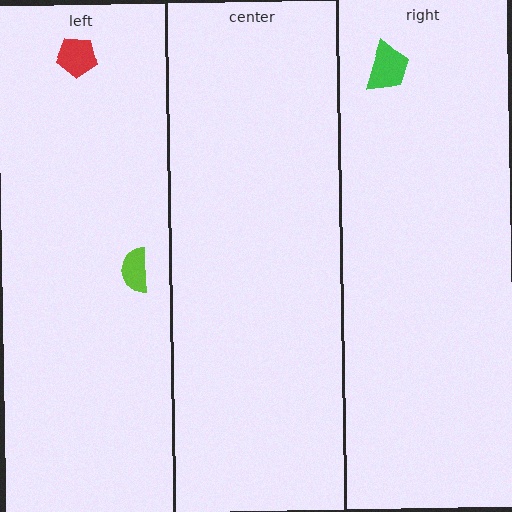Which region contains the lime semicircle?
The left region.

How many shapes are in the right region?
1.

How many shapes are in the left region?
2.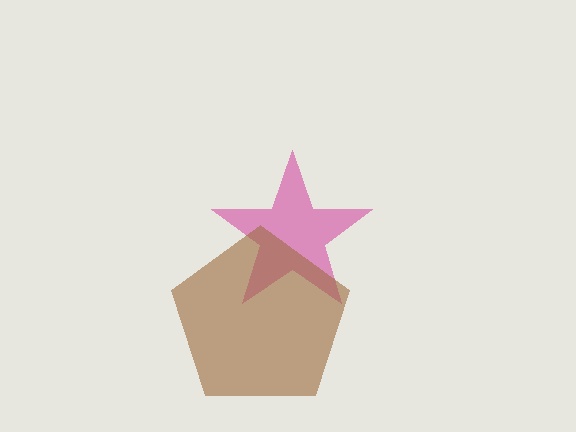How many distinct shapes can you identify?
There are 2 distinct shapes: a pink star, a brown pentagon.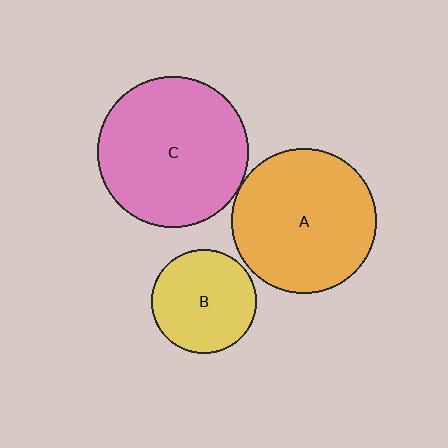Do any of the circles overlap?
No, none of the circles overlap.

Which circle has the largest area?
Circle C (pink).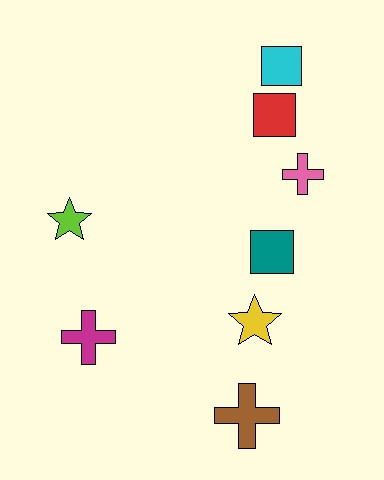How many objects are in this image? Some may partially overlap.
There are 8 objects.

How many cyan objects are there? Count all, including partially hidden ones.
There is 1 cyan object.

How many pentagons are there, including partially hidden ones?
There are no pentagons.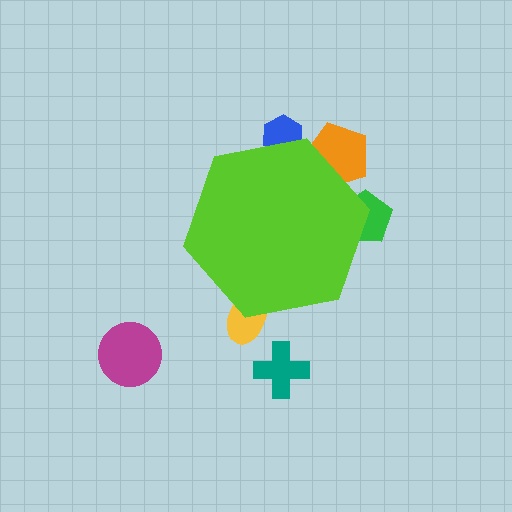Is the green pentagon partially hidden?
Yes, the green pentagon is partially hidden behind the lime hexagon.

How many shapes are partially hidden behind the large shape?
4 shapes are partially hidden.